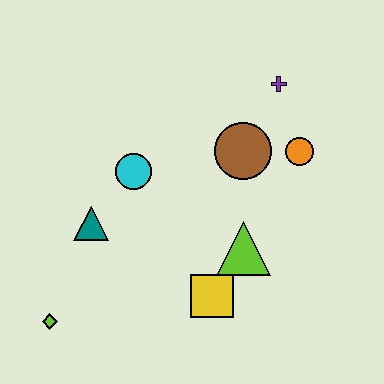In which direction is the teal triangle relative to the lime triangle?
The teal triangle is to the left of the lime triangle.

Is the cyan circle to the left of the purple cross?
Yes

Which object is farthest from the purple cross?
The lime diamond is farthest from the purple cross.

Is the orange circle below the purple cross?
Yes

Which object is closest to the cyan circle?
The teal triangle is closest to the cyan circle.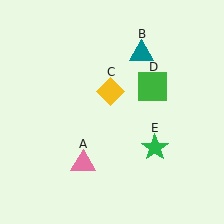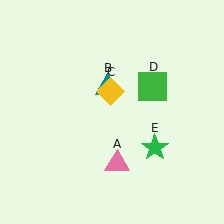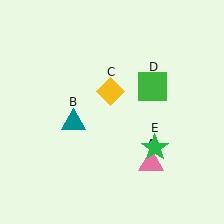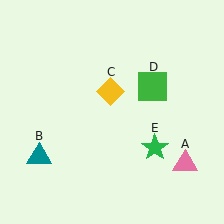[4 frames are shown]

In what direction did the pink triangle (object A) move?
The pink triangle (object A) moved right.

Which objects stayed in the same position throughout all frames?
Yellow diamond (object C) and green square (object D) and green star (object E) remained stationary.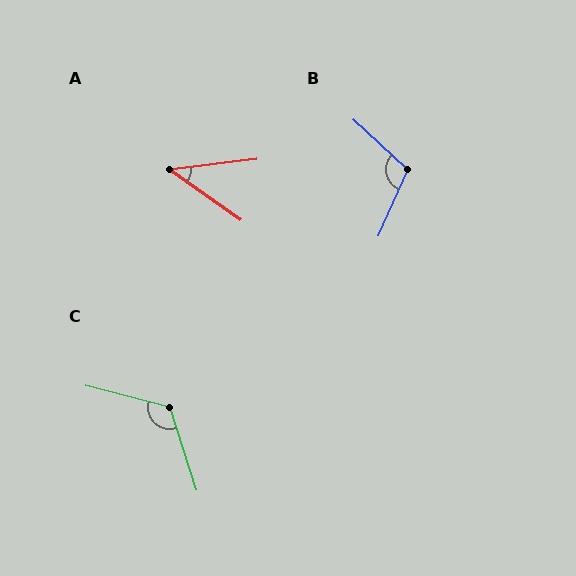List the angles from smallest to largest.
A (42°), B (109°), C (122°).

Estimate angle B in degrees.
Approximately 109 degrees.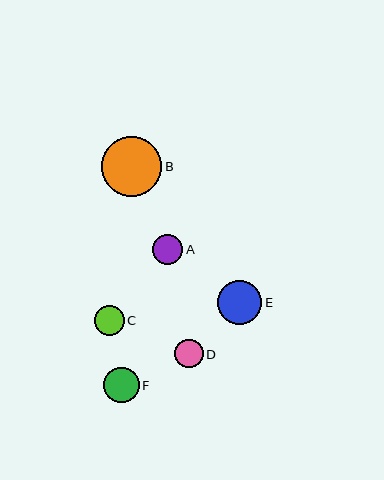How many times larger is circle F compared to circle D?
Circle F is approximately 1.3 times the size of circle D.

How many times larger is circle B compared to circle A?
Circle B is approximately 2.0 times the size of circle A.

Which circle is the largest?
Circle B is the largest with a size of approximately 60 pixels.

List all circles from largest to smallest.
From largest to smallest: B, E, F, A, C, D.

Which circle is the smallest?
Circle D is the smallest with a size of approximately 28 pixels.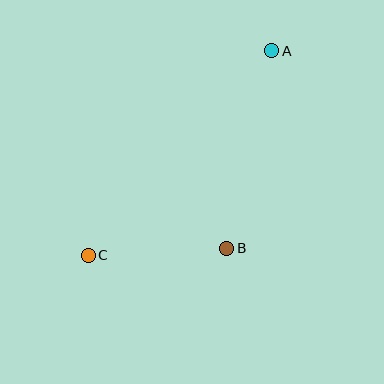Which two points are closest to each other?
Points B and C are closest to each other.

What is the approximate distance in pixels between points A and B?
The distance between A and B is approximately 203 pixels.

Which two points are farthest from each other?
Points A and C are farthest from each other.